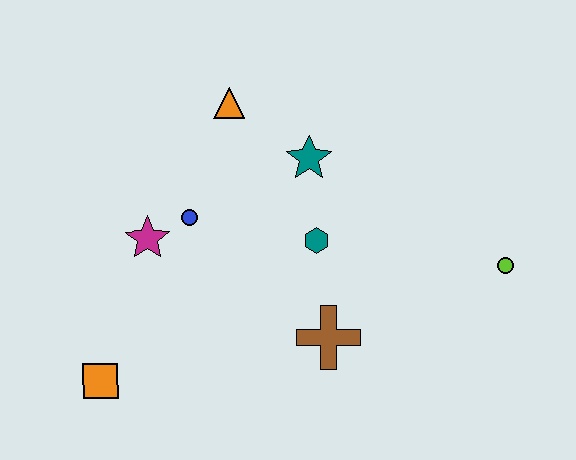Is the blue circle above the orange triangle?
No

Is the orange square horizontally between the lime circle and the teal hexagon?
No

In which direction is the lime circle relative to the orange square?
The lime circle is to the right of the orange square.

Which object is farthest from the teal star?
The orange square is farthest from the teal star.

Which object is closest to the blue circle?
The magenta star is closest to the blue circle.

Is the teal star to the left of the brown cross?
Yes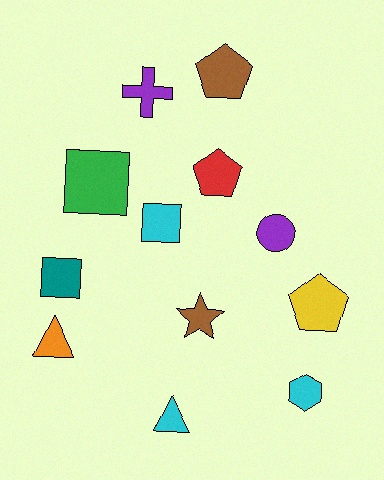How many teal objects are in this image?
There is 1 teal object.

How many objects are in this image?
There are 12 objects.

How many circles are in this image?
There is 1 circle.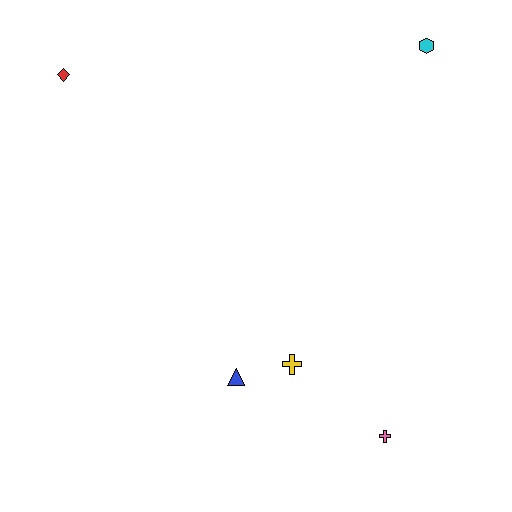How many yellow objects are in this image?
There is 1 yellow object.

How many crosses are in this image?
There are 2 crosses.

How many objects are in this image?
There are 5 objects.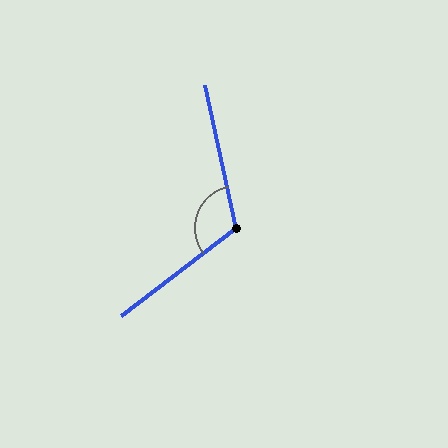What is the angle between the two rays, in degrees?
Approximately 115 degrees.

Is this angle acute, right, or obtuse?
It is obtuse.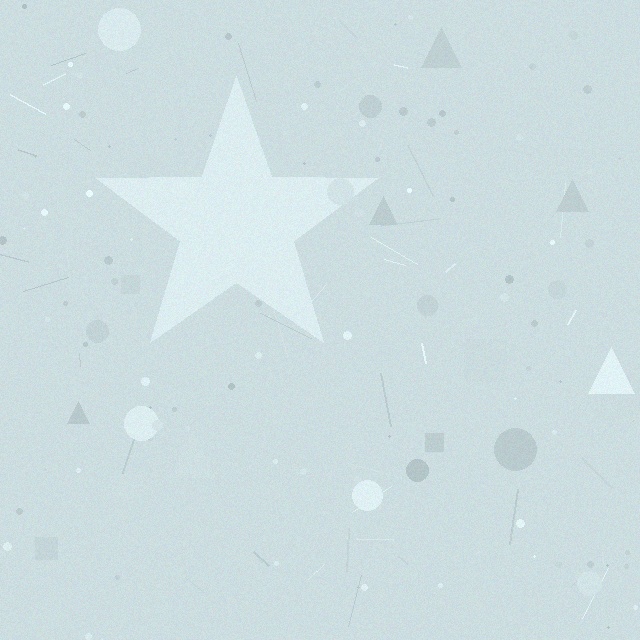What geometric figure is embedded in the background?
A star is embedded in the background.